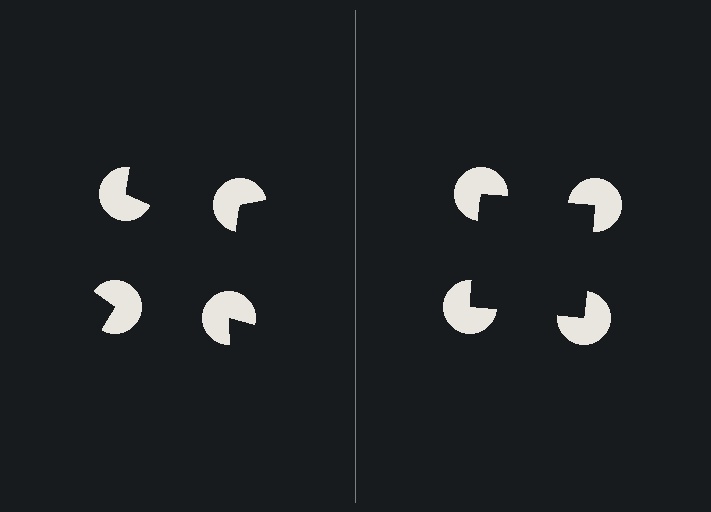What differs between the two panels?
The pac-man discs are positioned identically on both sides; only the wedge orientations differ. On the right they align to a square; on the left they are misaligned.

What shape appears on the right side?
An illusory square.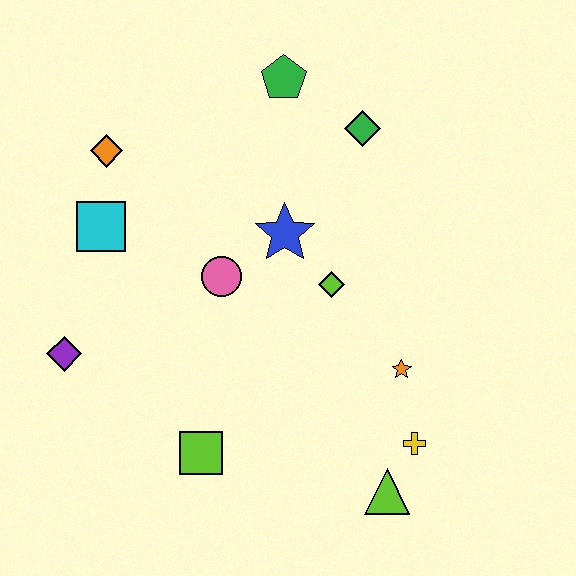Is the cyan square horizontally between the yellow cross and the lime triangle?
No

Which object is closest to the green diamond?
The green pentagon is closest to the green diamond.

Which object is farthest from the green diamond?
The purple diamond is farthest from the green diamond.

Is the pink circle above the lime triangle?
Yes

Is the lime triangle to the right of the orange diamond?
Yes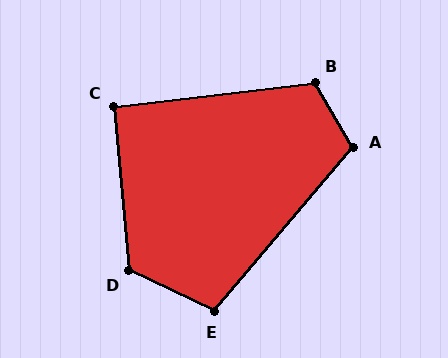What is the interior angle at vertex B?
Approximately 113 degrees (obtuse).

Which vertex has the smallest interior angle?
C, at approximately 91 degrees.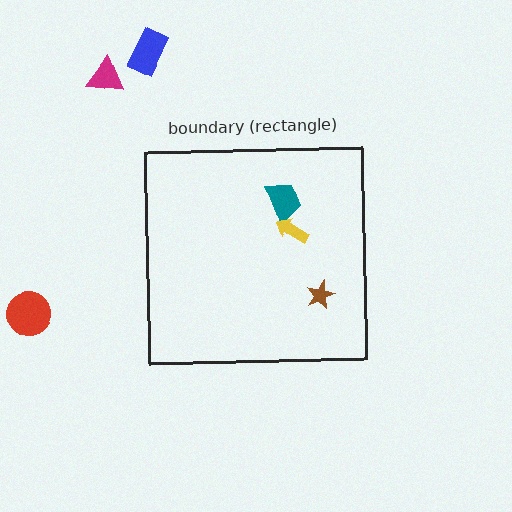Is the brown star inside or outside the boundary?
Inside.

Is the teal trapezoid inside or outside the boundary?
Inside.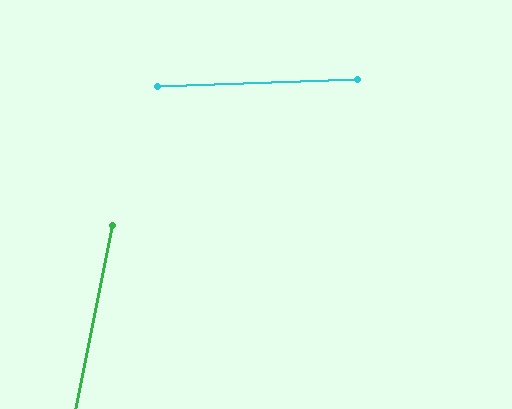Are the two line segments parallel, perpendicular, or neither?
Neither parallel nor perpendicular — they differ by about 77°.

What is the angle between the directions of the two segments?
Approximately 77 degrees.